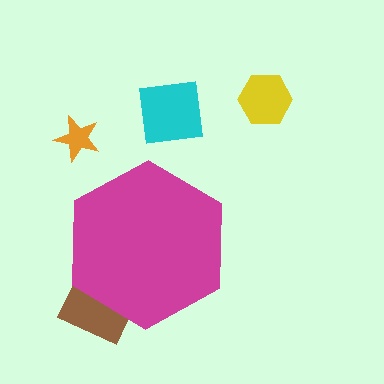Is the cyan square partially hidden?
No, the cyan square is fully visible.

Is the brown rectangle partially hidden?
Yes, the brown rectangle is partially hidden behind the magenta hexagon.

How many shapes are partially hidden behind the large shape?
1 shape is partially hidden.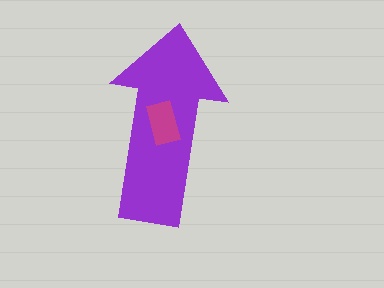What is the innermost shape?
The magenta rectangle.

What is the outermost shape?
The purple arrow.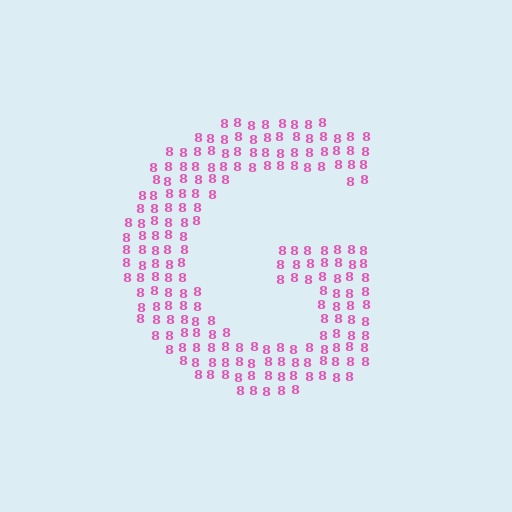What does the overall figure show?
The overall figure shows the letter G.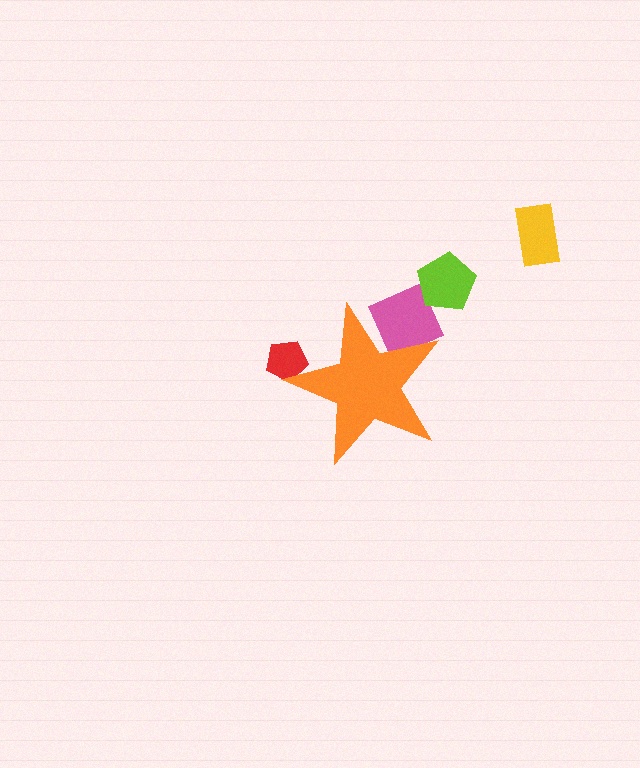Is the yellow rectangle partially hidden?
No, the yellow rectangle is fully visible.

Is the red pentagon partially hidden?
Yes, the red pentagon is partially hidden behind the orange star.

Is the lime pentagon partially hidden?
No, the lime pentagon is fully visible.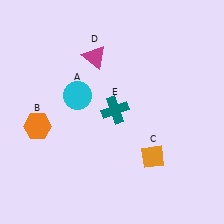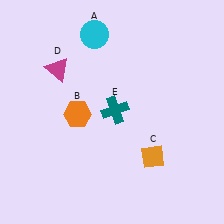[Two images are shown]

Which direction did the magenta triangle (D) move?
The magenta triangle (D) moved left.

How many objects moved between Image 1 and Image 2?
3 objects moved between the two images.